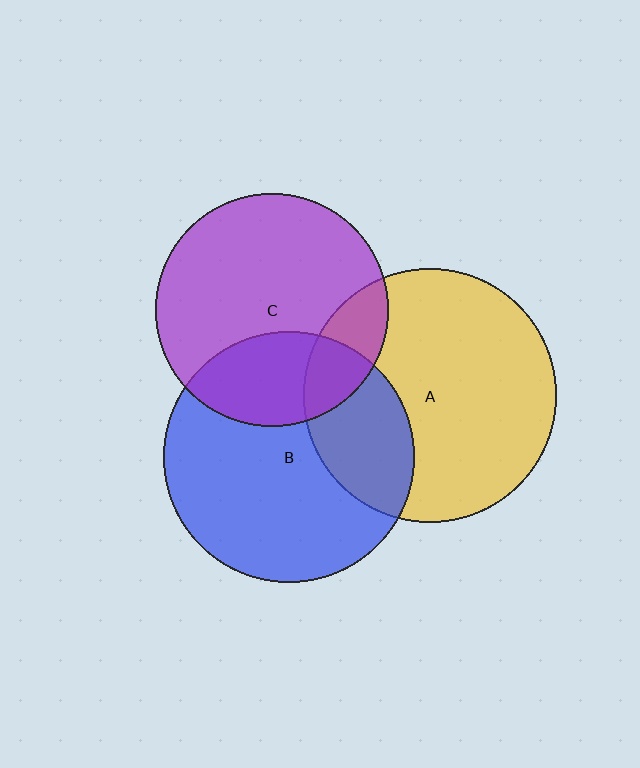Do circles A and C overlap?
Yes.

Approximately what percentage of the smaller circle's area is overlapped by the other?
Approximately 15%.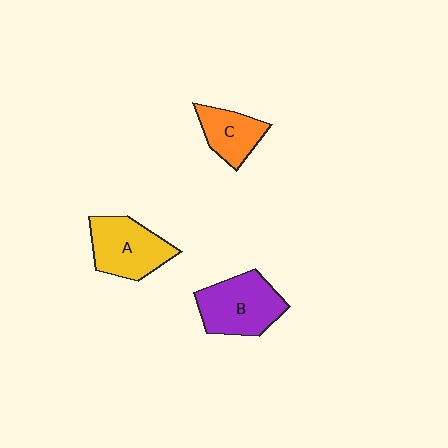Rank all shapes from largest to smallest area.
From largest to smallest: B (purple), A (yellow), C (orange).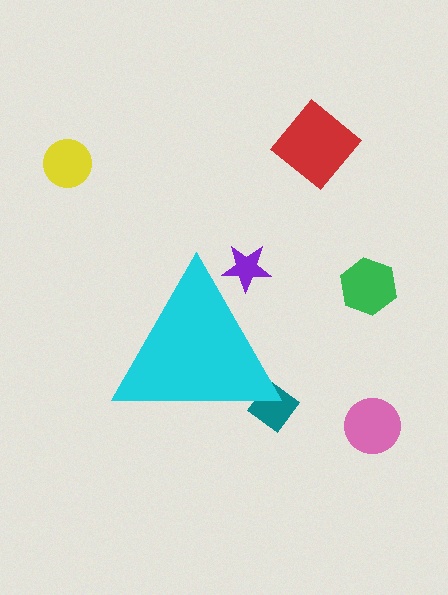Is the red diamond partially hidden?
No, the red diamond is fully visible.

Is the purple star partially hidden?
Yes, the purple star is partially hidden behind the cyan triangle.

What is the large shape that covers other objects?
A cyan triangle.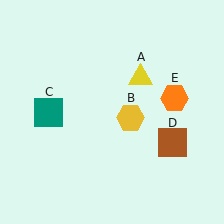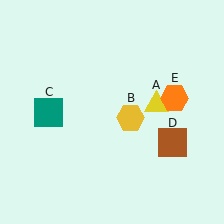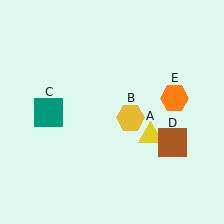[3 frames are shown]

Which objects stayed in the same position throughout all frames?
Yellow hexagon (object B) and teal square (object C) and brown square (object D) and orange hexagon (object E) remained stationary.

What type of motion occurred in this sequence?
The yellow triangle (object A) rotated clockwise around the center of the scene.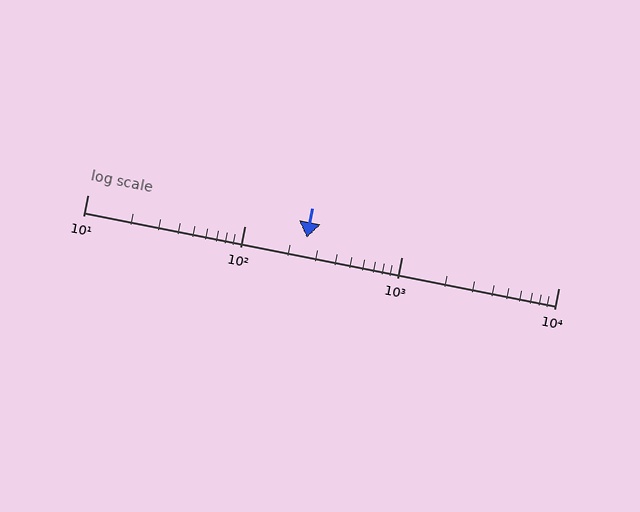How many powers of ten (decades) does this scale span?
The scale spans 3 decades, from 10 to 10000.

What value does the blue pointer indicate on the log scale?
The pointer indicates approximately 250.